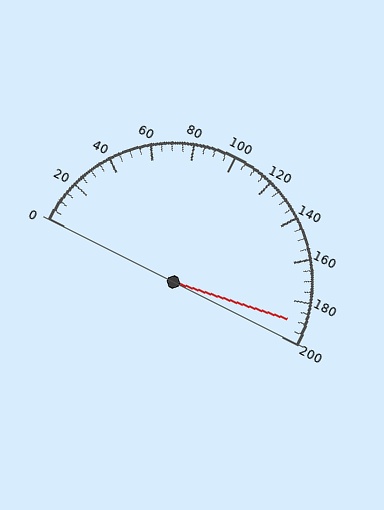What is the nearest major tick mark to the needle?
The nearest major tick mark is 200.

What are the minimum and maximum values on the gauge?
The gauge ranges from 0 to 200.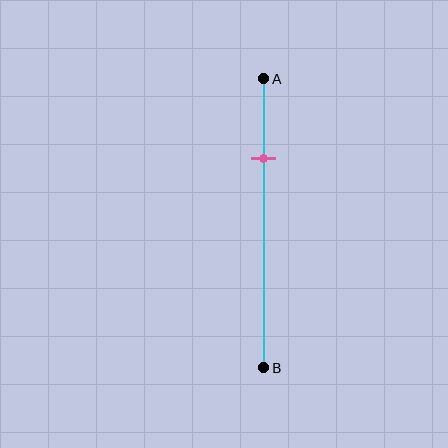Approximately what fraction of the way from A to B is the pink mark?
The pink mark is approximately 30% of the way from A to B.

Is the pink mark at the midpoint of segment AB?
No, the mark is at about 30% from A, not at the 50% midpoint.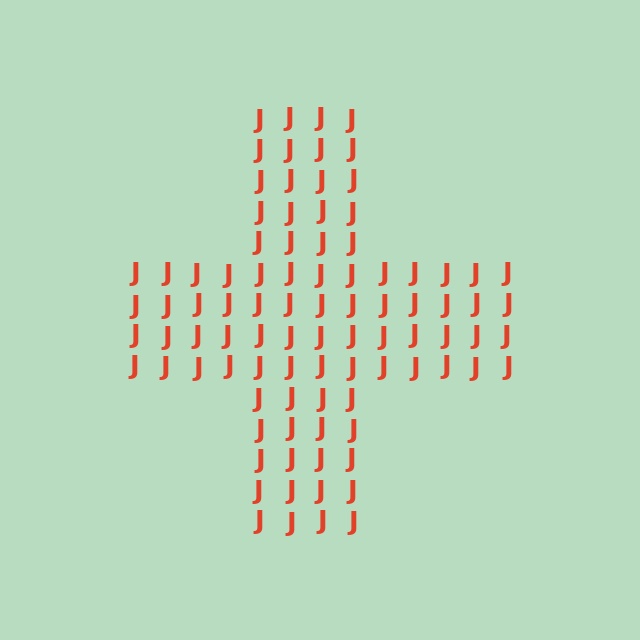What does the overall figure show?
The overall figure shows a cross.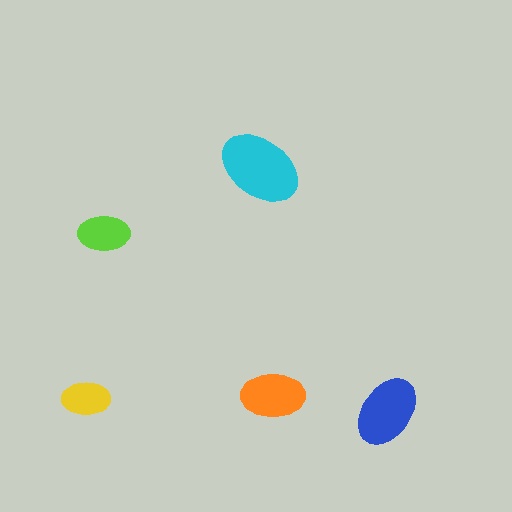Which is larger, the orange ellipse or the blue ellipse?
The blue one.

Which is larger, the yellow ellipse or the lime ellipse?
The lime one.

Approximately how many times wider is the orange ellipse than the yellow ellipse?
About 1.5 times wider.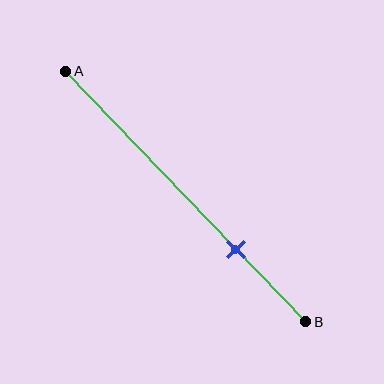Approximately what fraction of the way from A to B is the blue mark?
The blue mark is approximately 70% of the way from A to B.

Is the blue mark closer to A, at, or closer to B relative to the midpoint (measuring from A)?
The blue mark is closer to point B than the midpoint of segment AB.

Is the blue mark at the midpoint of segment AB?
No, the mark is at about 70% from A, not at the 50% midpoint.